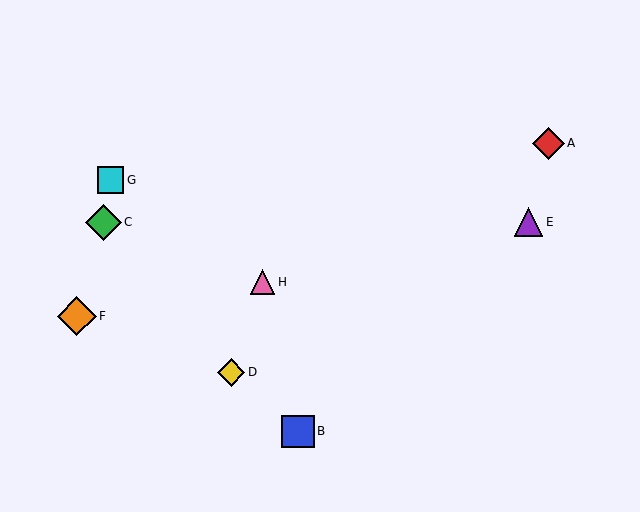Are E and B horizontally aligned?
No, E is at y≈222 and B is at y≈431.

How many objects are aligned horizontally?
2 objects (C, E) are aligned horizontally.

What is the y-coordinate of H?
Object H is at y≈282.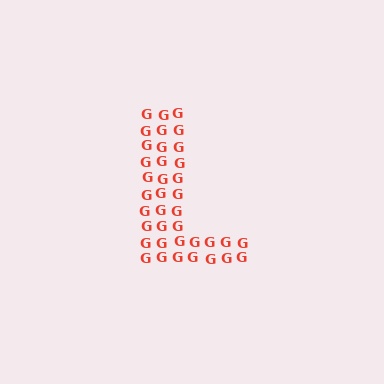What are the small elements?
The small elements are letter G's.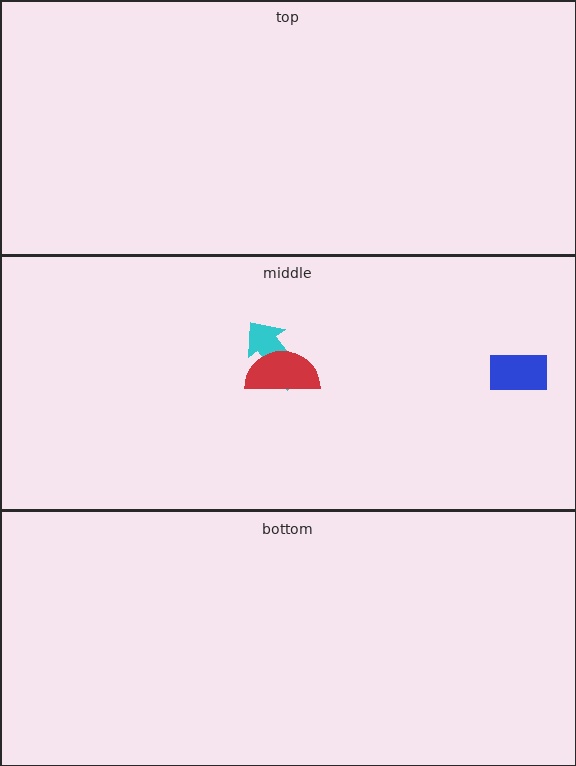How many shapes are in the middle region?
3.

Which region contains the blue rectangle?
The middle region.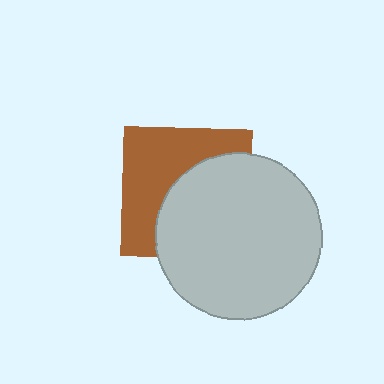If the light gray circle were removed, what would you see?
You would see the complete brown square.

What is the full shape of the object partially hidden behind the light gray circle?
The partially hidden object is a brown square.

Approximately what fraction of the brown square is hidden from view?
Roughly 51% of the brown square is hidden behind the light gray circle.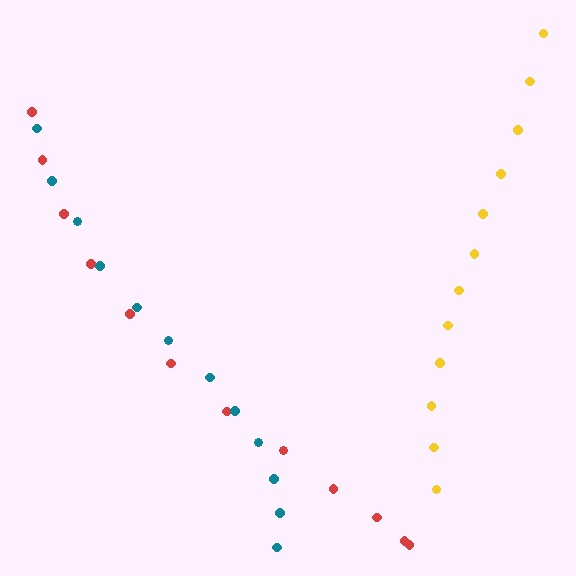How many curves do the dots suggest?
There are 3 distinct paths.